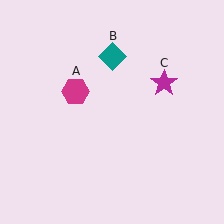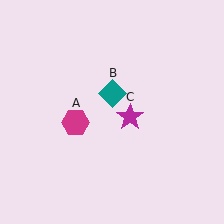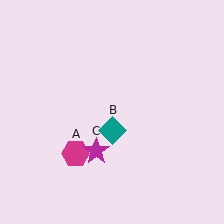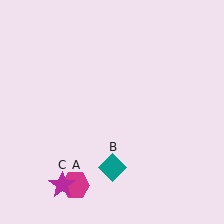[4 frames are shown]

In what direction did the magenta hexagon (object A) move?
The magenta hexagon (object A) moved down.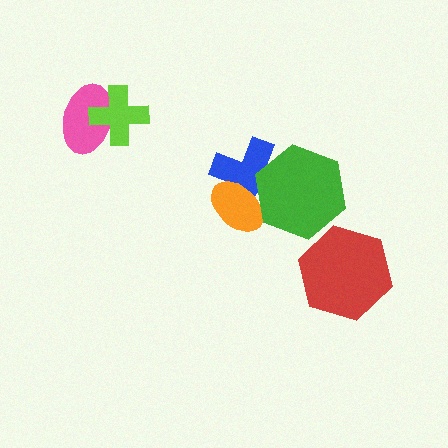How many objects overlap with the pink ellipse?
1 object overlaps with the pink ellipse.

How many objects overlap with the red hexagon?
0 objects overlap with the red hexagon.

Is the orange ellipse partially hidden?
Yes, it is partially covered by another shape.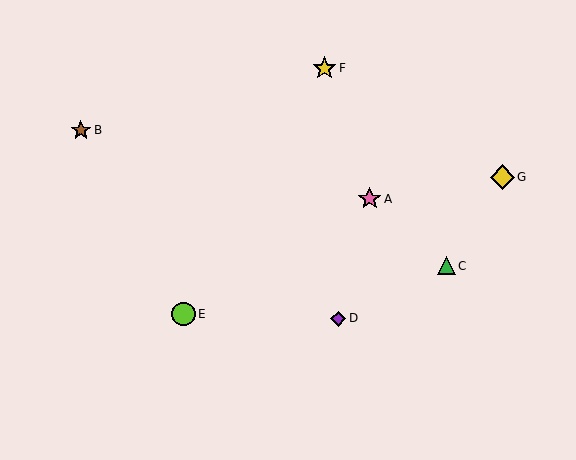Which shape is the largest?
The yellow diamond (labeled G) is the largest.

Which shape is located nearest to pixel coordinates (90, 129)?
The brown star (labeled B) at (81, 130) is nearest to that location.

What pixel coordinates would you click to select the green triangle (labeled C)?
Click at (446, 266) to select the green triangle C.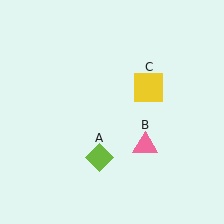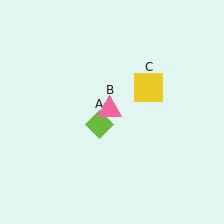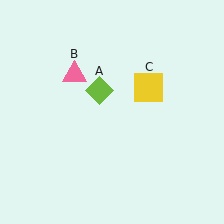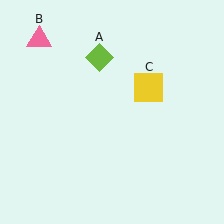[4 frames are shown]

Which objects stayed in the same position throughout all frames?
Yellow square (object C) remained stationary.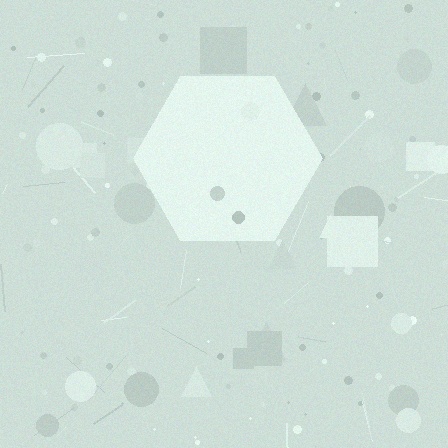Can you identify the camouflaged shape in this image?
The camouflaged shape is a hexagon.